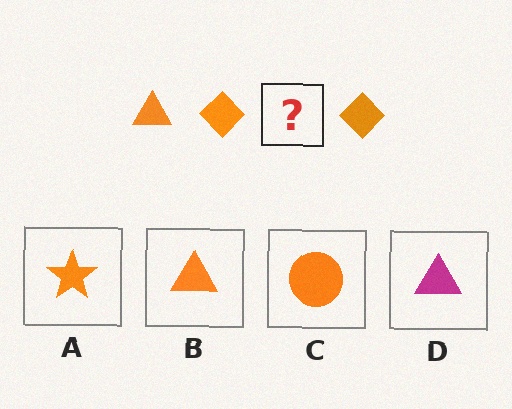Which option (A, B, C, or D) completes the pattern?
B.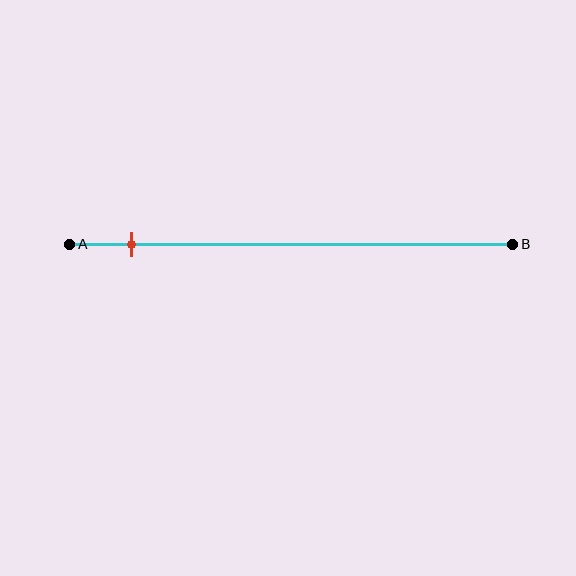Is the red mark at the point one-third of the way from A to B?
No, the mark is at about 15% from A, not at the 33% one-third point.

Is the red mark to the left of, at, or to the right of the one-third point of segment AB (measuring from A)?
The red mark is to the left of the one-third point of segment AB.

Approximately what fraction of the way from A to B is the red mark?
The red mark is approximately 15% of the way from A to B.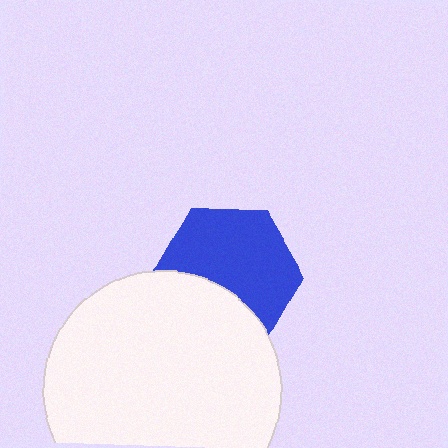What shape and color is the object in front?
The object in front is a white circle.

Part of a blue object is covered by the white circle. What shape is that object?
It is a hexagon.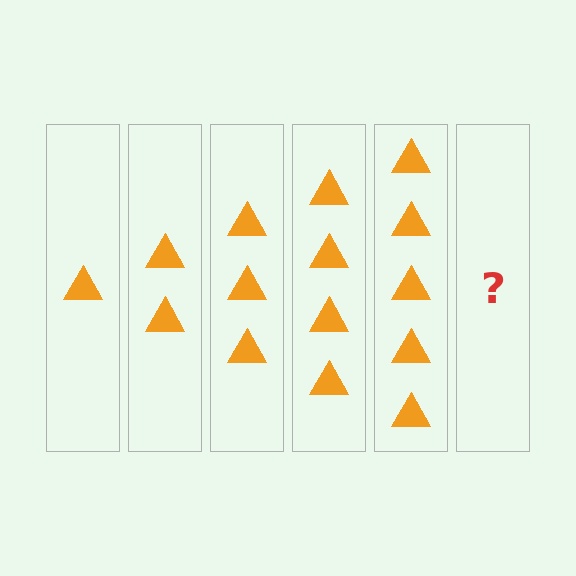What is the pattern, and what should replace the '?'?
The pattern is that each step adds one more triangle. The '?' should be 6 triangles.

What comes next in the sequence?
The next element should be 6 triangles.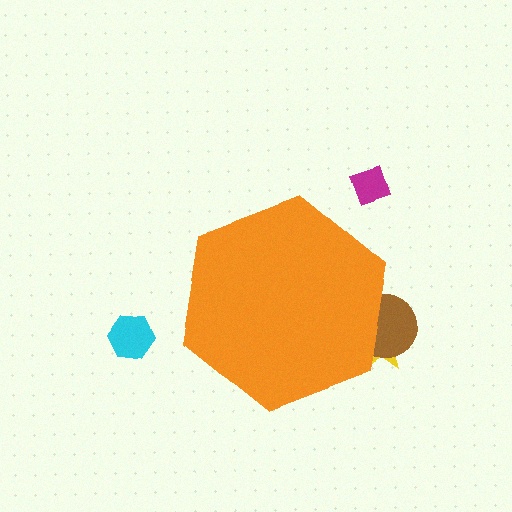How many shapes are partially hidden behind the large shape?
2 shapes are partially hidden.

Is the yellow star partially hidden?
Yes, the yellow star is partially hidden behind the orange hexagon.